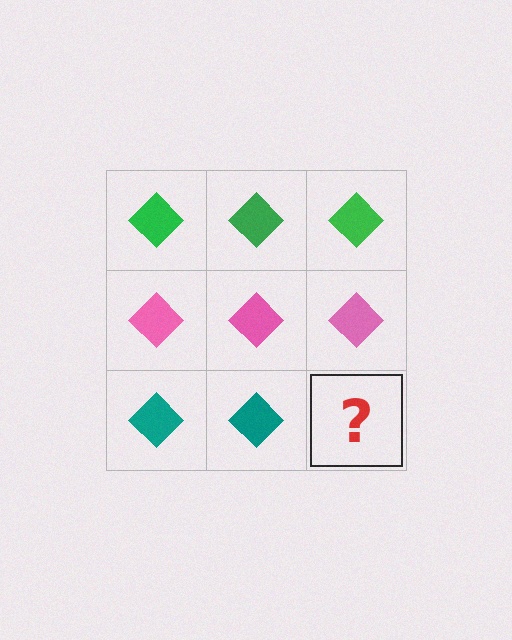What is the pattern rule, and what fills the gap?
The rule is that each row has a consistent color. The gap should be filled with a teal diamond.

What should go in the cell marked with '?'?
The missing cell should contain a teal diamond.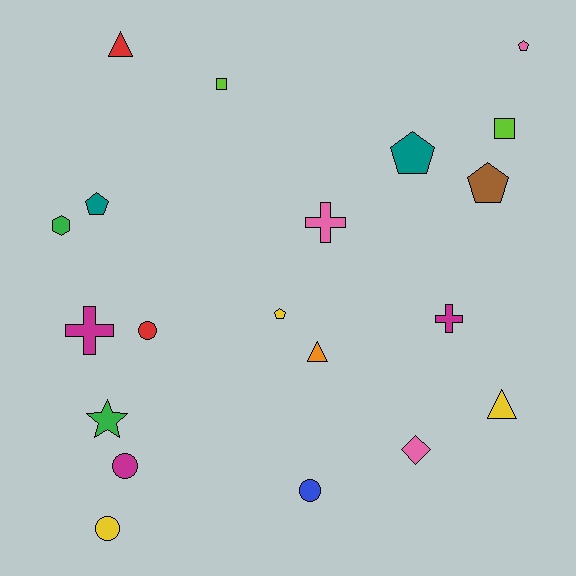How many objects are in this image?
There are 20 objects.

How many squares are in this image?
There are 2 squares.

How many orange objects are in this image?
There is 1 orange object.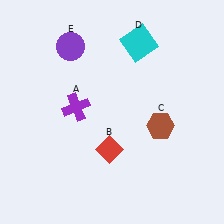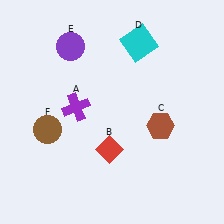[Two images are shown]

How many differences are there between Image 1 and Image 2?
There is 1 difference between the two images.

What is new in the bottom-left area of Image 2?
A brown circle (F) was added in the bottom-left area of Image 2.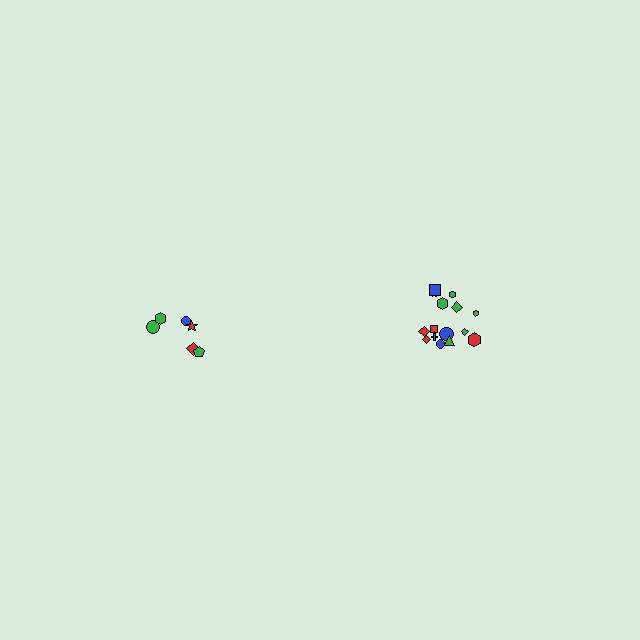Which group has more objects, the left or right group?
The right group.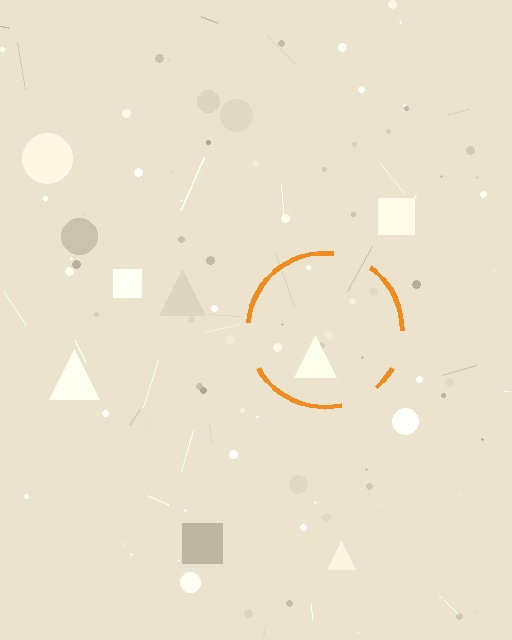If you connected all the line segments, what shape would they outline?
They would outline a circle.